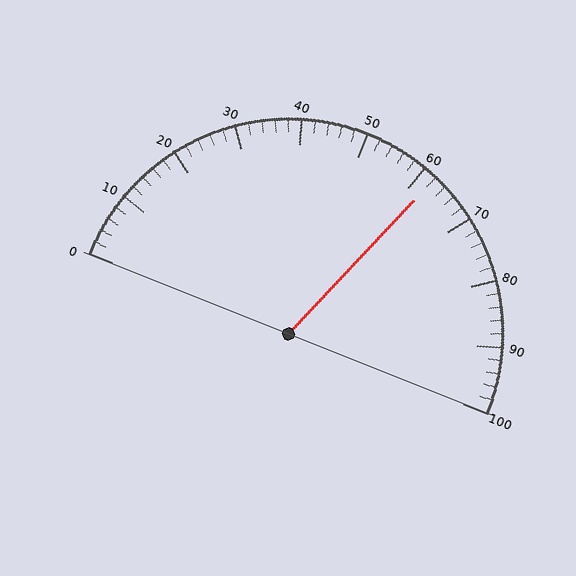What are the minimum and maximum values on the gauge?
The gauge ranges from 0 to 100.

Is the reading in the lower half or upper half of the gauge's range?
The reading is in the upper half of the range (0 to 100).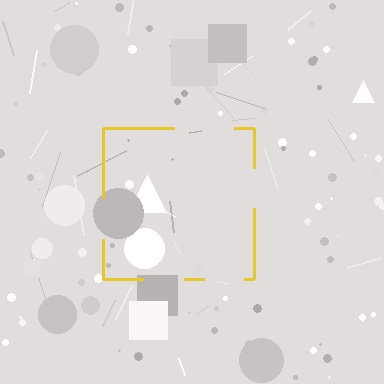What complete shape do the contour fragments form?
The contour fragments form a square.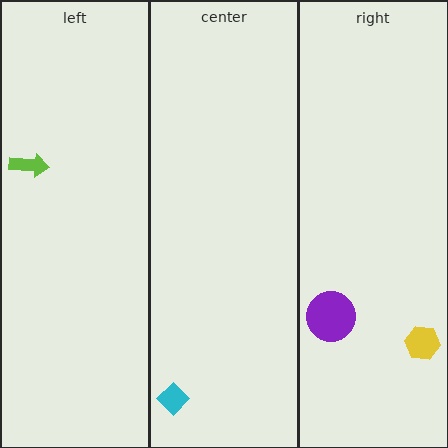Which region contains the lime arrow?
The left region.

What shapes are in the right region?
The purple circle, the yellow hexagon.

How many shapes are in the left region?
1.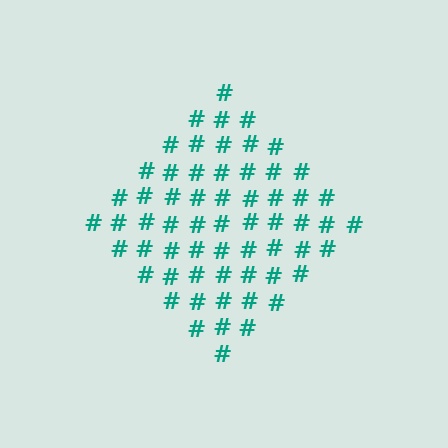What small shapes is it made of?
It is made of small hash symbols.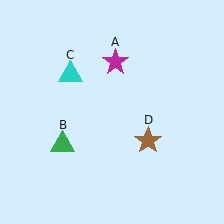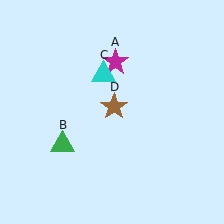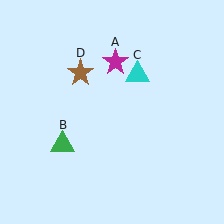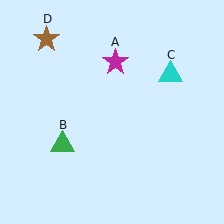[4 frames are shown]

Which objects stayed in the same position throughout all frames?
Magenta star (object A) and green triangle (object B) remained stationary.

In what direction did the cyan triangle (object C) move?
The cyan triangle (object C) moved right.